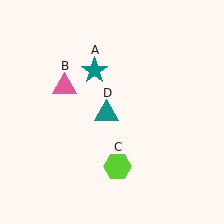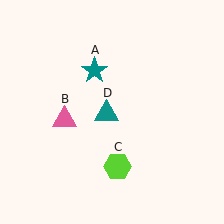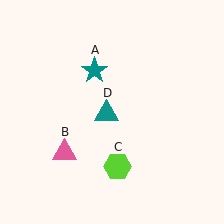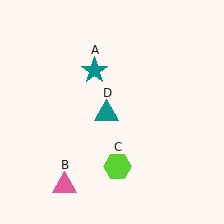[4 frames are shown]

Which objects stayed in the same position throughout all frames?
Teal star (object A) and lime hexagon (object C) and teal triangle (object D) remained stationary.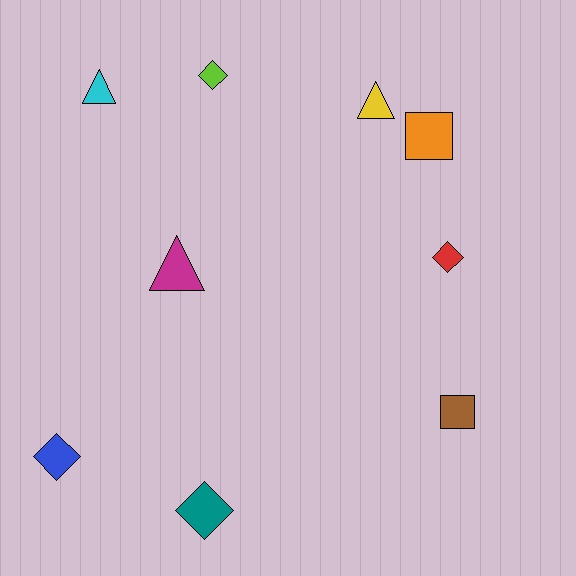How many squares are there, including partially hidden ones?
There are 2 squares.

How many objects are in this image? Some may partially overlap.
There are 9 objects.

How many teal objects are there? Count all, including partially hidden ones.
There is 1 teal object.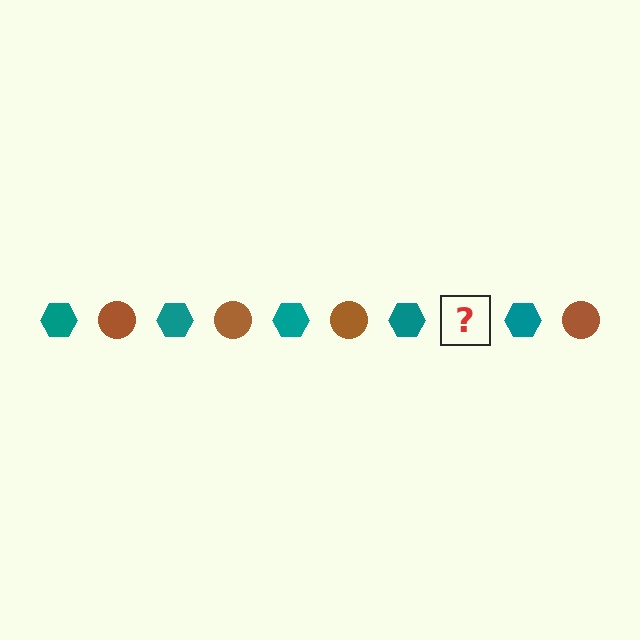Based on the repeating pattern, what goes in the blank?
The blank should be a brown circle.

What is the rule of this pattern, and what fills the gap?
The rule is that the pattern alternates between teal hexagon and brown circle. The gap should be filled with a brown circle.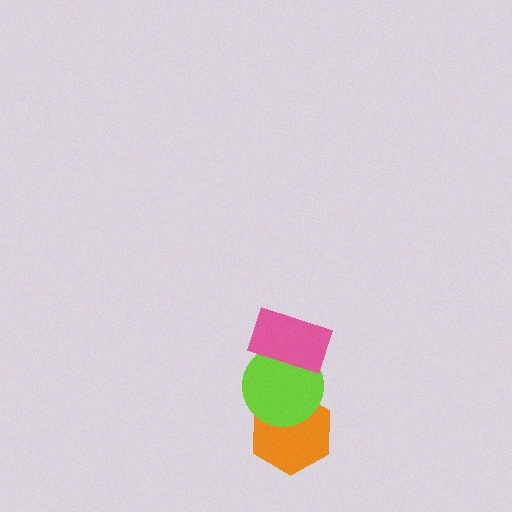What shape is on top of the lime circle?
The pink rectangle is on top of the lime circle.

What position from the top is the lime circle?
The lime circle is 2nd from the top.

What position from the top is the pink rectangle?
The pink rectangle is 1st from the top.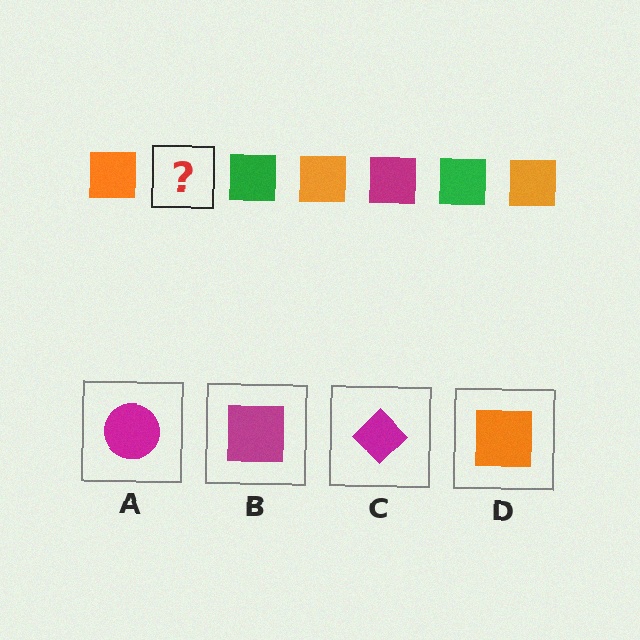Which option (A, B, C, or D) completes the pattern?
B.